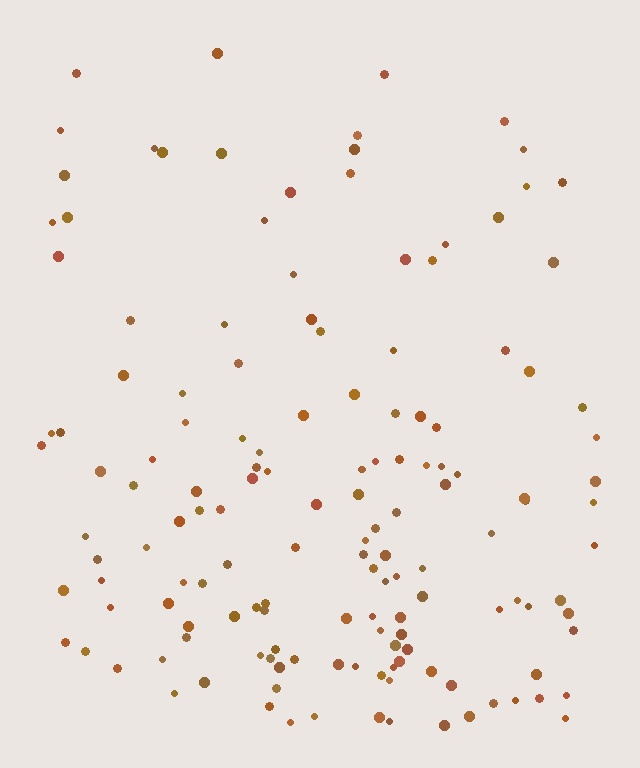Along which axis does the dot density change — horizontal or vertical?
Vertical.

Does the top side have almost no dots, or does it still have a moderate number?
Still a moderate number, just noticeably fewer than the bottom.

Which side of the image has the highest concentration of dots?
The bottom.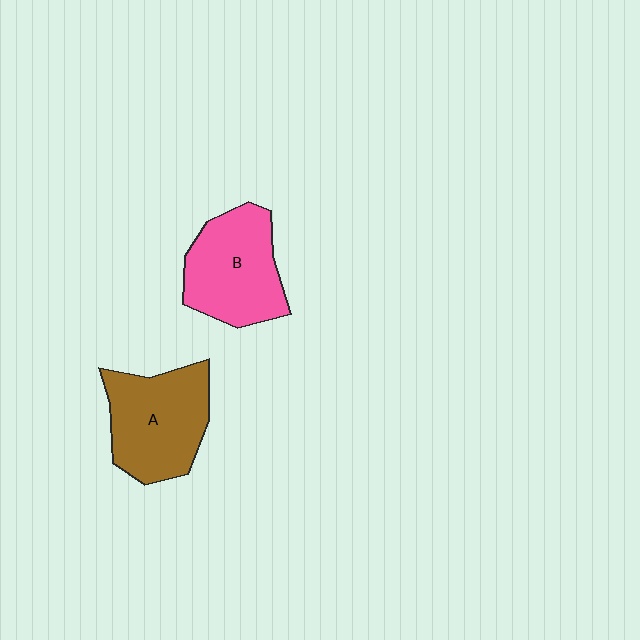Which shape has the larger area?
Shape A (brown).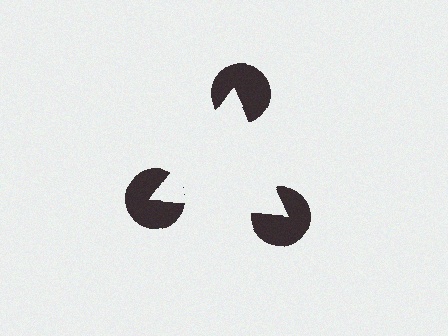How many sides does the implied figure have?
3 sides.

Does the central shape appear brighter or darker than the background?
It typically appears slightly brighter than the background, even though no actual brightness change is drawn.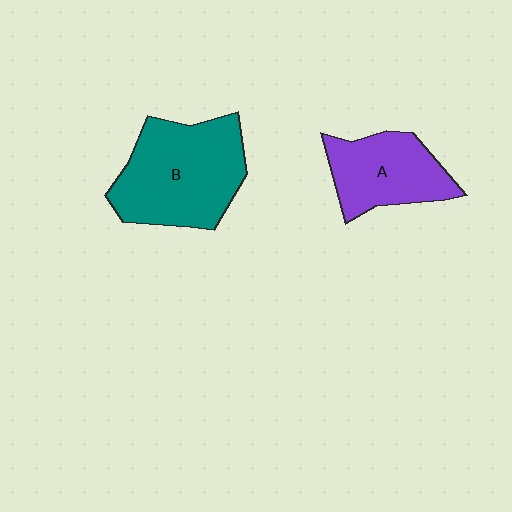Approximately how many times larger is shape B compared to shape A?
Approximately 1.5 times.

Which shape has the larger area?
Shape B (teal).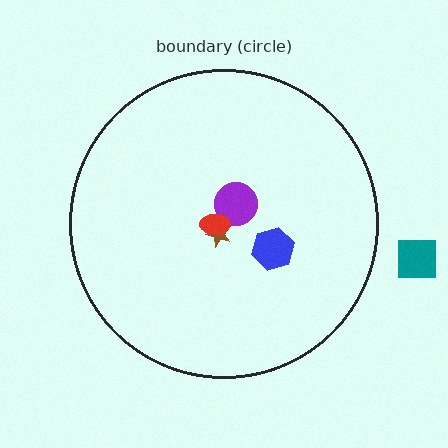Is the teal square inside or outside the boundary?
Outside.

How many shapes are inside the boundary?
4 inside, 1 outside.